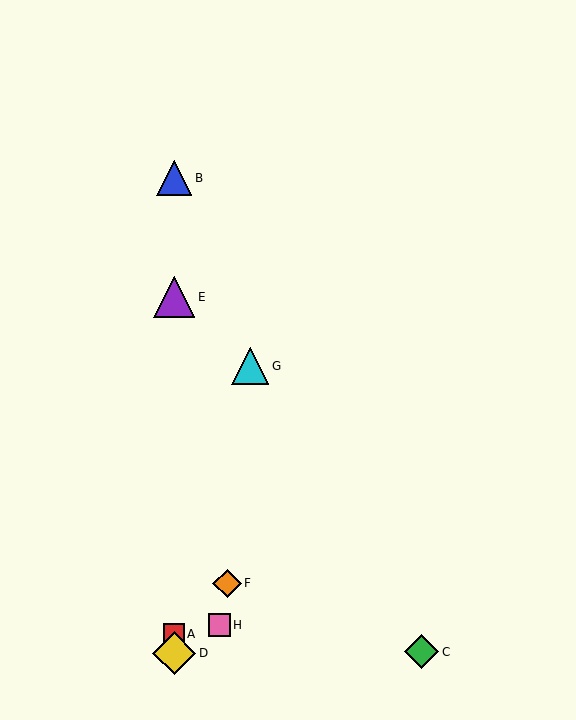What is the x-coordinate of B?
Object B is at x≈174.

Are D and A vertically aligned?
Yes, both are at x≈174.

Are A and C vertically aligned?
No, A is at x≈174 and C is at x≈421.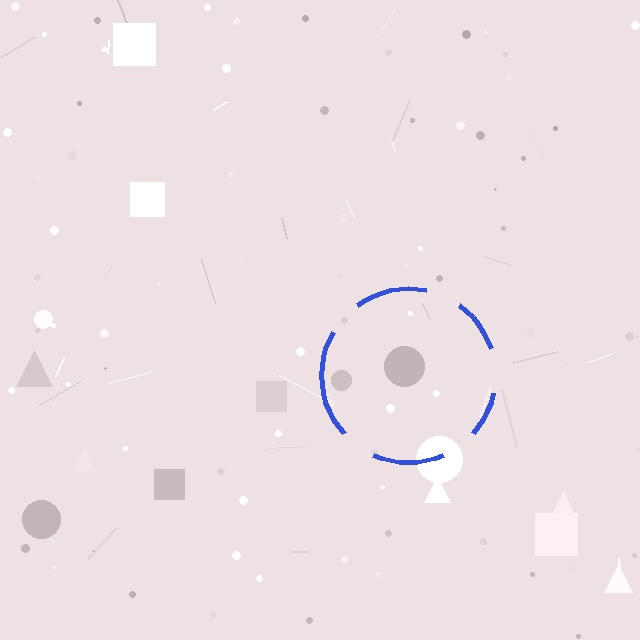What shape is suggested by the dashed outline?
The dashed outline suggests a circle.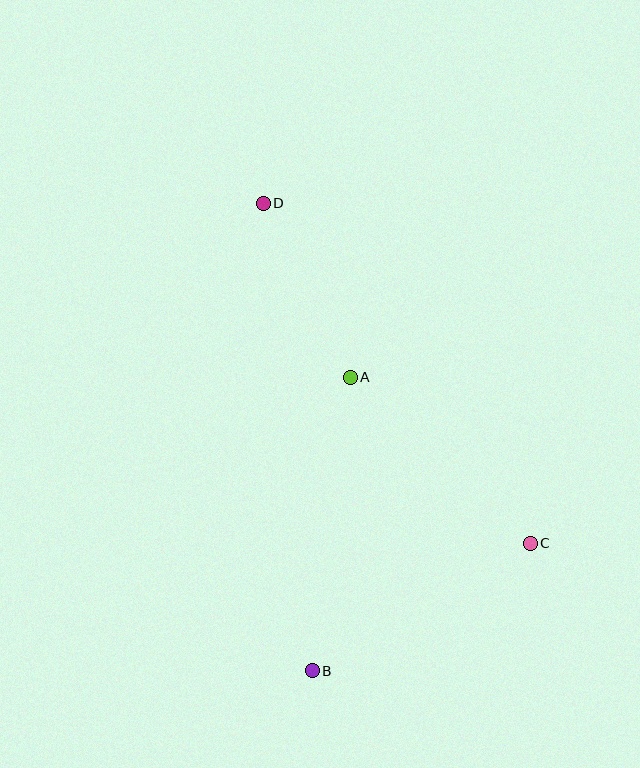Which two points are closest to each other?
Points A and D are closest to each other.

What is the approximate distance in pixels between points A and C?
The distance between A and C is approximately 245 pixels.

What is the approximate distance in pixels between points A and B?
The distance between A and B is approximately 296 pixels.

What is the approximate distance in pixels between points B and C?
The distance between B and C is approximately 252 pixels.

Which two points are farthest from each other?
Points B and D are farthest from each other.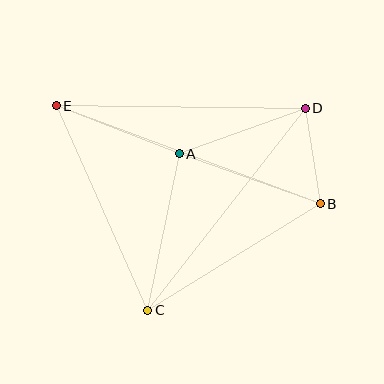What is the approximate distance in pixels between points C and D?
The distance between C and D is approximately 256 pixels.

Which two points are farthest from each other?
Points B and E are farthest from each other.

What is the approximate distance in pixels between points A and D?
The distance between A and D is approximately 134 pixels.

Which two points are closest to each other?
Points B and D are closest to each other.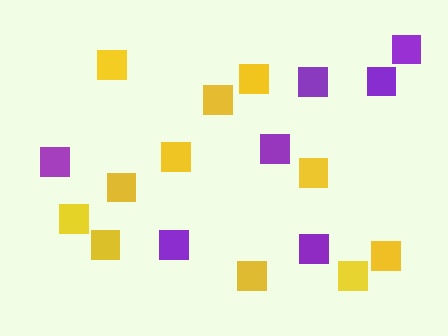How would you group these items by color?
There are 2 groups: one group of yellow squares (11) and one group of purple squares (7).